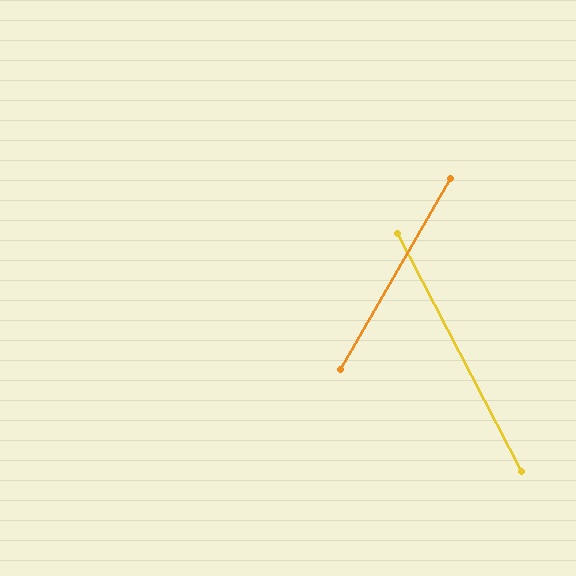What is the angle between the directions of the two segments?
Approximately 58 degrees.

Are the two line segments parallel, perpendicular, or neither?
Neither parallel nor perpendicular — they differ by about 58°.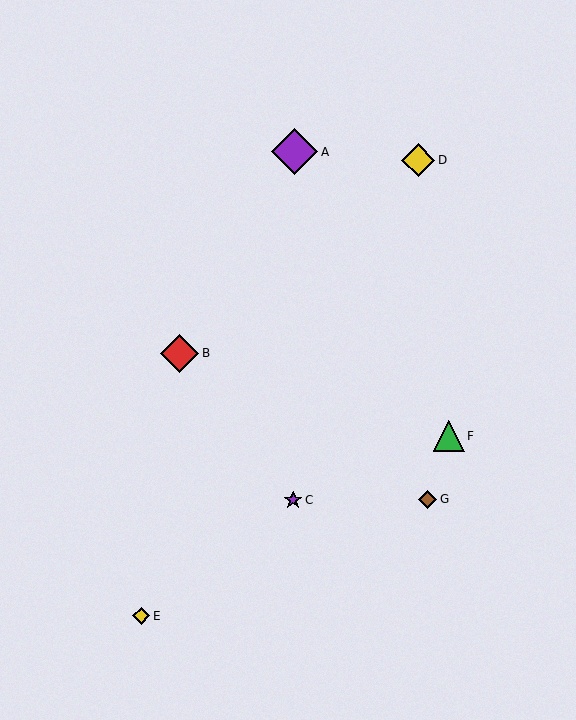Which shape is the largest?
The purple diamond (labeled A) is the largest.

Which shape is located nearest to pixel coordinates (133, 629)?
The yellow diamond (labeled E) at (141, 616) is nearest to that location.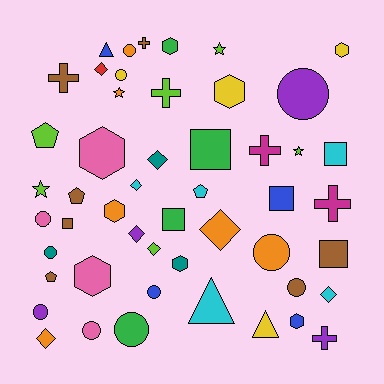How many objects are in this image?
There are 50 objects.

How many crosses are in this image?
There are 6 crosses.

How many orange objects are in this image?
There are 6 orange objects.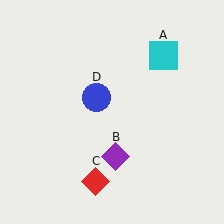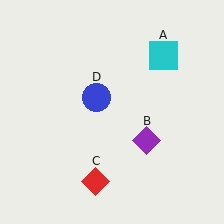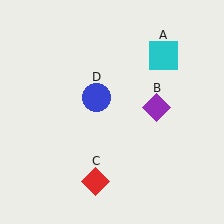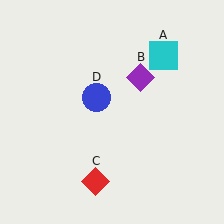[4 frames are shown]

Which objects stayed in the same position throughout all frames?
Cyan square (object A) and red diamond (object C) and blue circle (object D) remained stationary.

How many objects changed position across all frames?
1 object changed position: purple diamond (object B).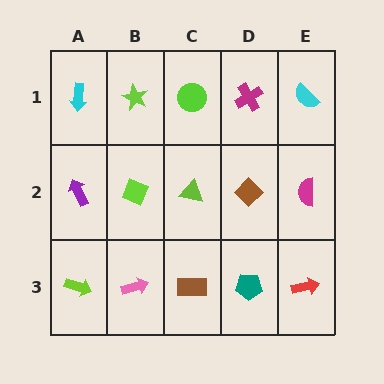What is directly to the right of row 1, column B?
A lime circle.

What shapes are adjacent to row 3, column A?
A purple arrow (row 2, column A), a pink arrow (row 3, column B).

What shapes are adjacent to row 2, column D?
A magenta cross (row 1, column D), a teal pentagon (row 3, column D), a lime triangle (row 2, column C), a magenta semicircle (row 2, column E).